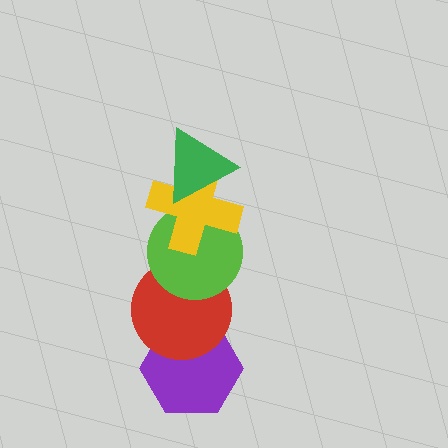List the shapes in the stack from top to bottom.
From top to bottom: the green triangle, the yellow cross, the lime circle, the red circle, the purple hexagon.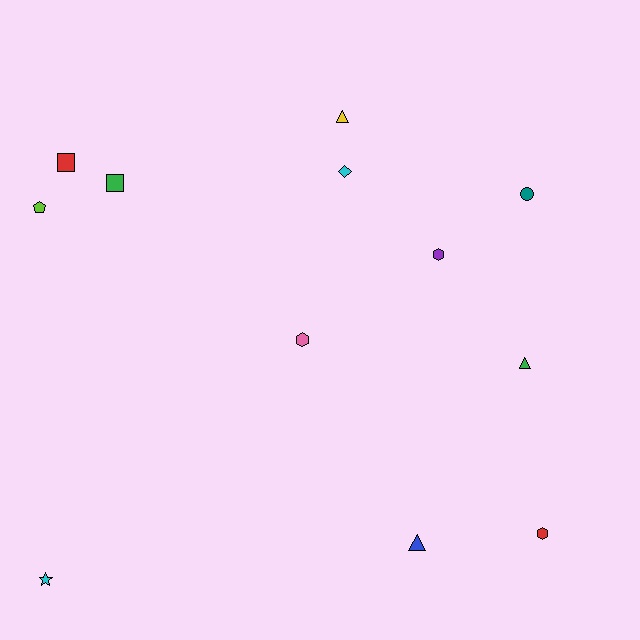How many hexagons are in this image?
There are 3 hexagons.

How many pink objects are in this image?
There is 1 pink object.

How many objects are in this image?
There are 12 objects.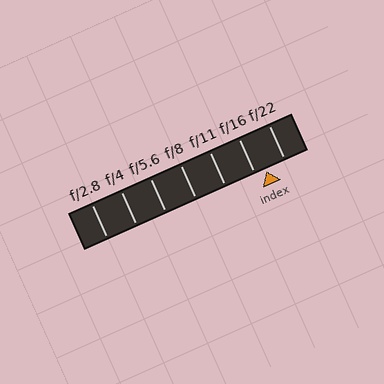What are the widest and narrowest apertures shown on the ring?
The widest aperture shown is f/2.8 and the narrowest is f/22.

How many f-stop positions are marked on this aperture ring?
There are 7 f-stop positions marked.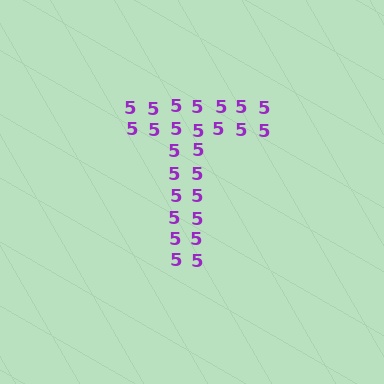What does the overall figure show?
The overall figure shows the letter T.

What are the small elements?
The small elements are digit 5's.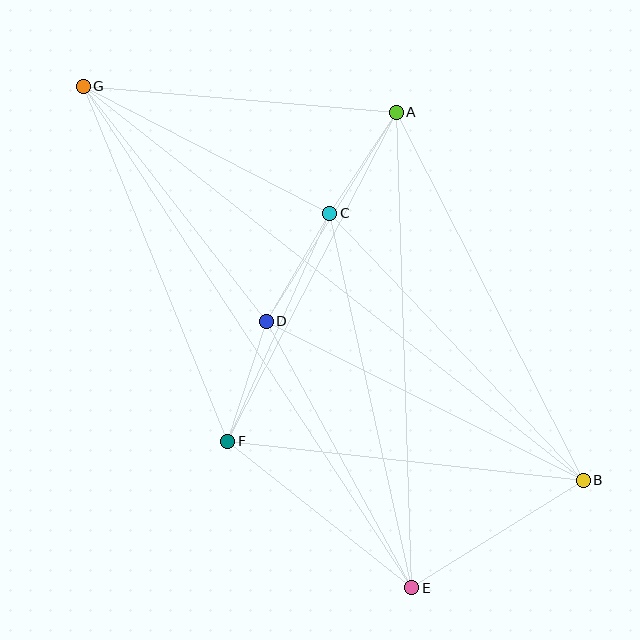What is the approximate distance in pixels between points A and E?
The distance between A and E is approximately 476 pixels.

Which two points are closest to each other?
Points A and C are closest to each other.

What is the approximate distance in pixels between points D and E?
The distance between D and E is approximately 304 pixels.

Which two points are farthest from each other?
Points B and G are farthest from each other.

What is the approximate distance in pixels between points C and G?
The distance between C and G is approximately 278 pixels.